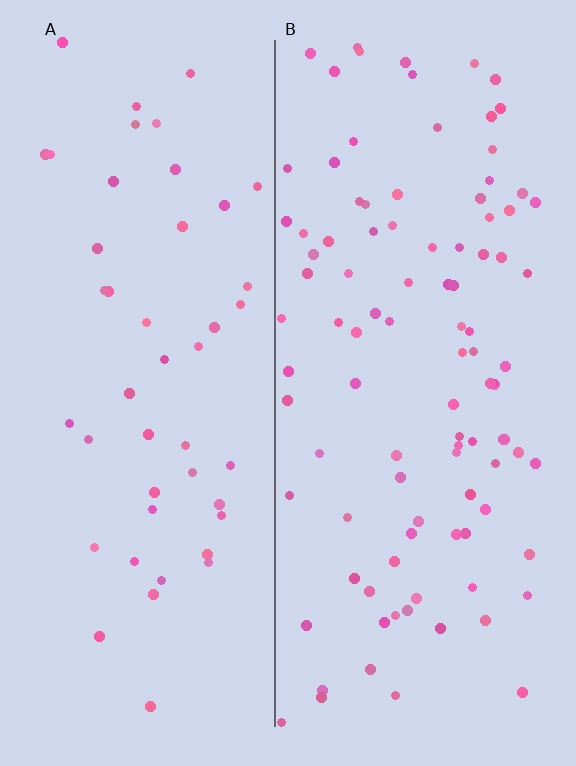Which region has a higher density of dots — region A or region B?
B (the right).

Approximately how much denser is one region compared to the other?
Approximately 2.2× — region B over region A.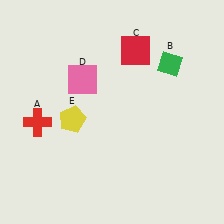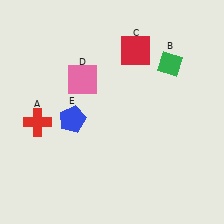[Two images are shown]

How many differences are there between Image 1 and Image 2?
There is 1 difference between the two images.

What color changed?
The pentagon (E) changed from yellow in Image 1 to blue in Image 2.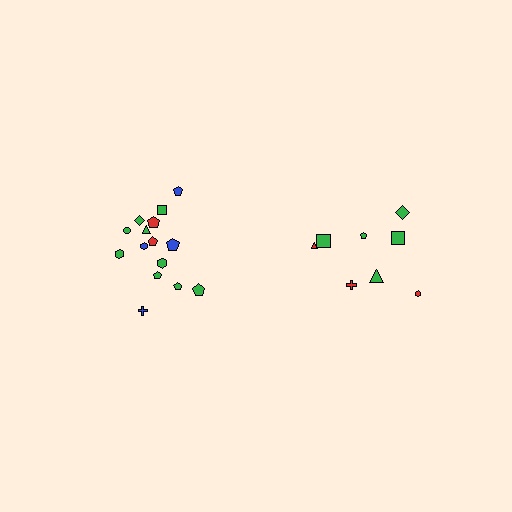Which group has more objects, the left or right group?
The left group.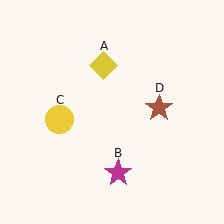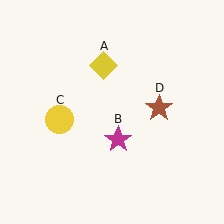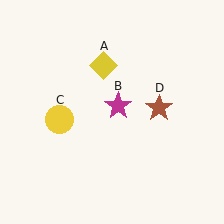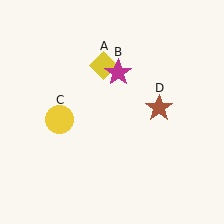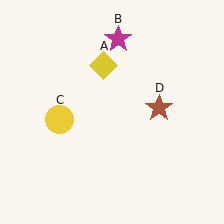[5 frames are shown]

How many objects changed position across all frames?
1 object changed position: magenta star (object B).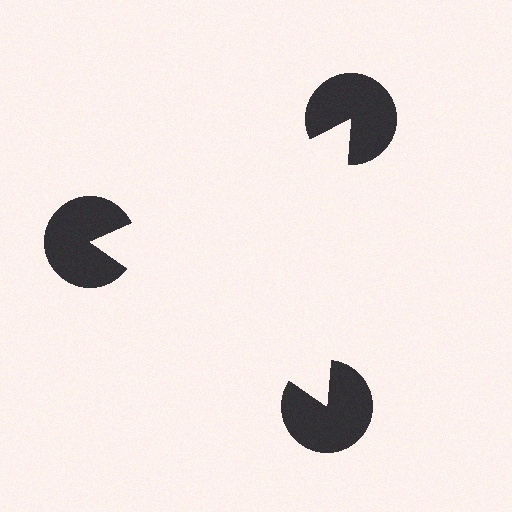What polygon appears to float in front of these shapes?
An illusory triangle — its edges are inferred from the aligned wedge cuts in the pac-man discs, not physically drawn.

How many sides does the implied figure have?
3 sides.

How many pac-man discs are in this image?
There are 3 — one at each vertex of the illusory triangle.